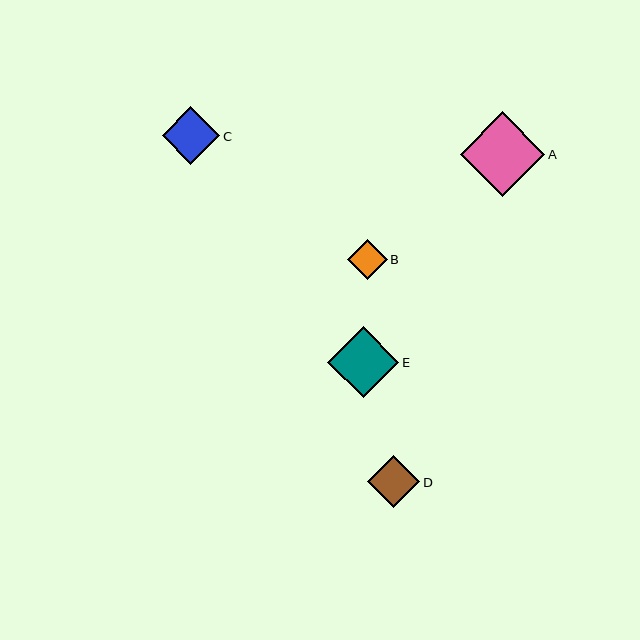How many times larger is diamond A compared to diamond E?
Diamond A is approximately 1.2 times the size of diamond E.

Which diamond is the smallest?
Diamond B is the smallest with a size of approximately 40 pixels.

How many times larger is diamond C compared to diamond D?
Diamond C is approximately 1.1 times the size of diamond D.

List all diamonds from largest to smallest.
From largest to smallest: A, E, C, D, B.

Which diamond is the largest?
Diamond A is the largest with a size of approximately 84 pixels.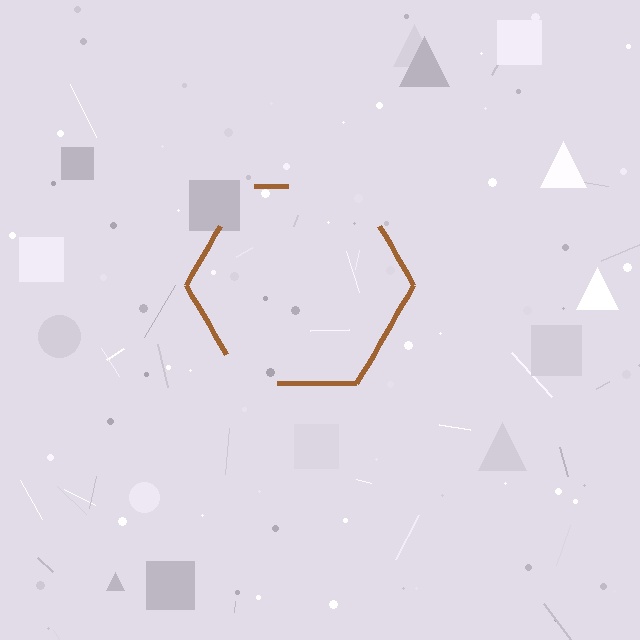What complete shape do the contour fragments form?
The contour fragments form a hexagon.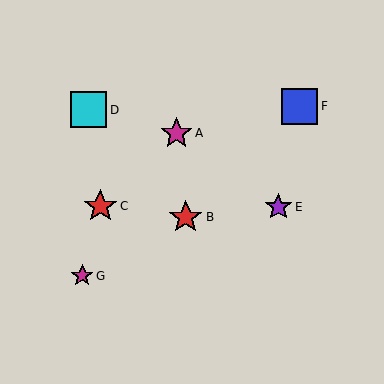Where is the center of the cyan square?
The center of the cyan square is at (89, 110).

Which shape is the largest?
The blue square (labeled F) is the largest.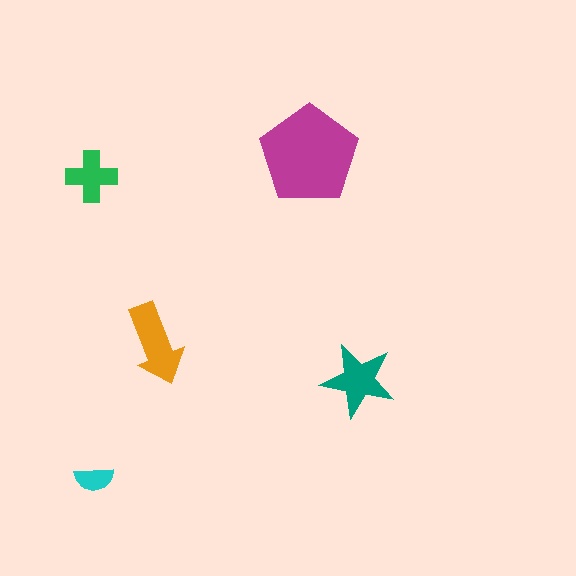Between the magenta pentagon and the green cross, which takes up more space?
The magenta pentagon.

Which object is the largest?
The magenta pentagon.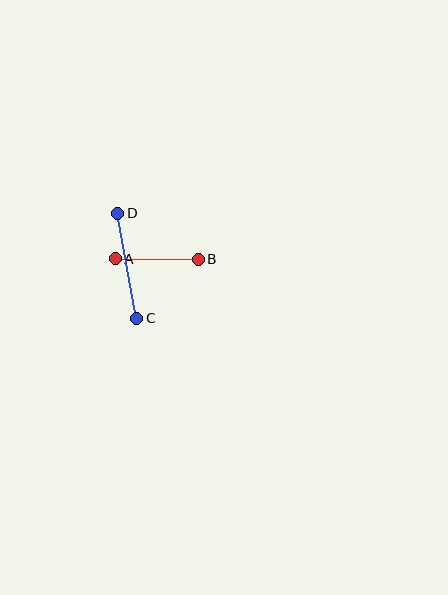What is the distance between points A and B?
The distance is approximately 83 pixels.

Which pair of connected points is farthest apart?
Points C and D are farthest apart.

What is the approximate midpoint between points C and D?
The midpoint is at approximately (127, 266) pixels.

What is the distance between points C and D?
The distance is approximately 107 pixels.